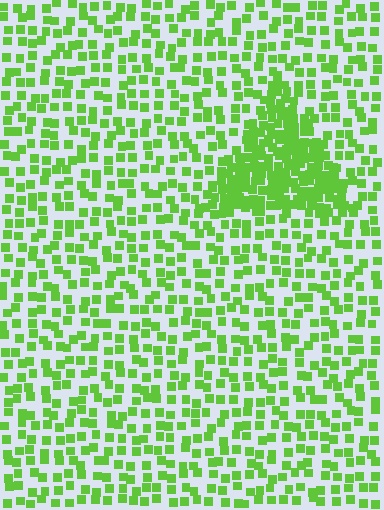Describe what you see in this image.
The image contains small lime elements arranged at two different densities. A triangle-shaped region is visible where the elements are more densely packed than the surrounding area.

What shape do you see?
I see a triangle.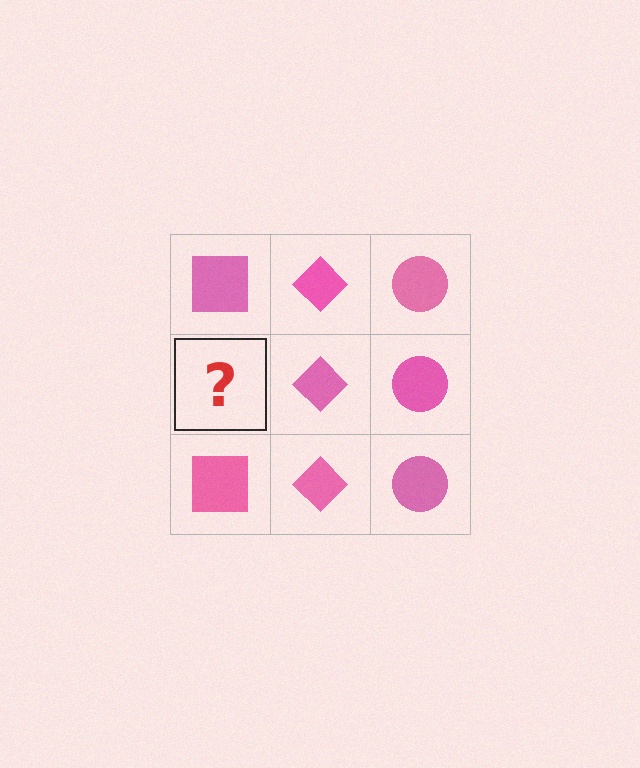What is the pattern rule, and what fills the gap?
The rule is that each column has a consistent shape. The gap should be filled with a pink square.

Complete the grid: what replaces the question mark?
The question mark should be replaced with a pink square.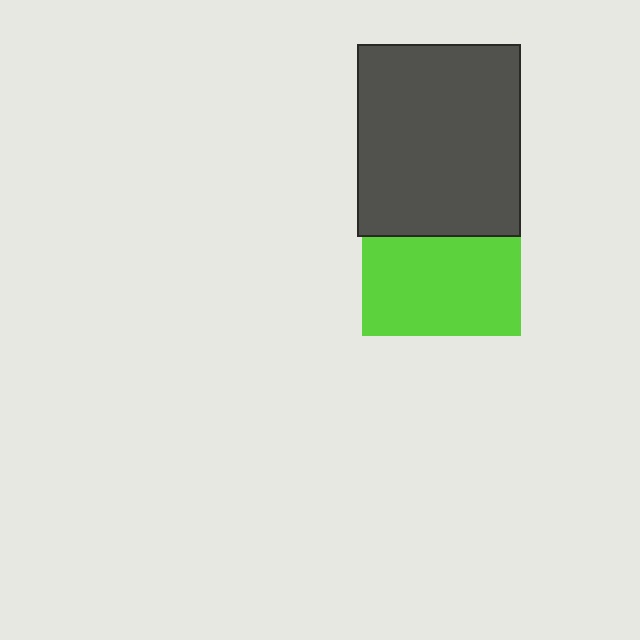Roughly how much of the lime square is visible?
About half of it is visible (roughly 61%).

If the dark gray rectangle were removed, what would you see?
You would see the complete lime square.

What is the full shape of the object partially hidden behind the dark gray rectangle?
The partially hidden object is a lime square.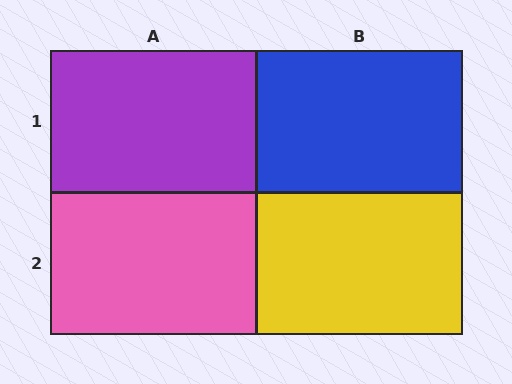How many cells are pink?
1 cell is pink.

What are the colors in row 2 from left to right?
Pink, yellow.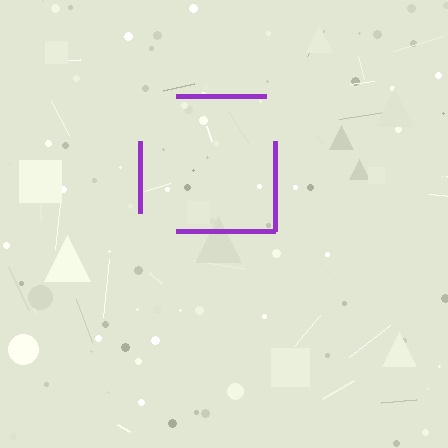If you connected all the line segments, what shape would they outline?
They would outline a square.